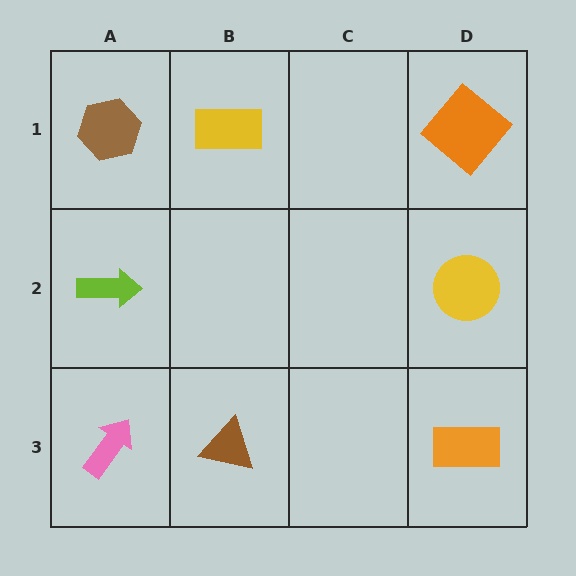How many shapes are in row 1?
3 shapes.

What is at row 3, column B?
A brown triangle.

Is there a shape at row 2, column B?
No, that cell is empty.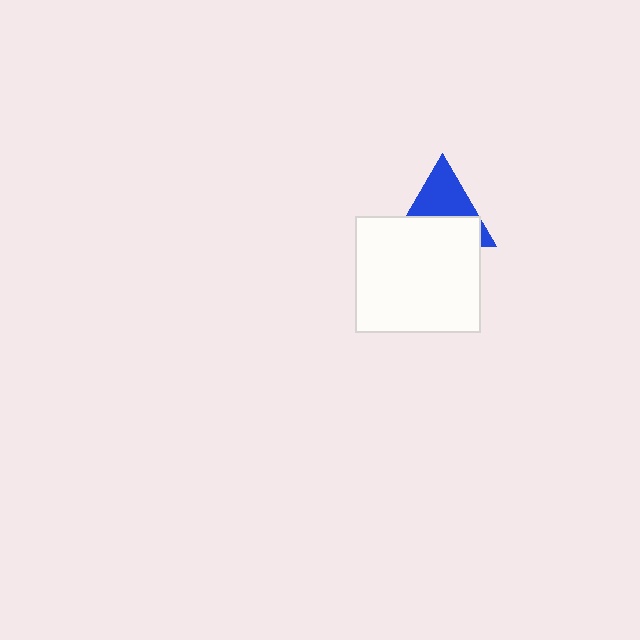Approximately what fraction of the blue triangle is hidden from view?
Roughly 52% of the blue triangle is hidden behind the white rectangle.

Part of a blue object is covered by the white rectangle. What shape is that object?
It is a triangle.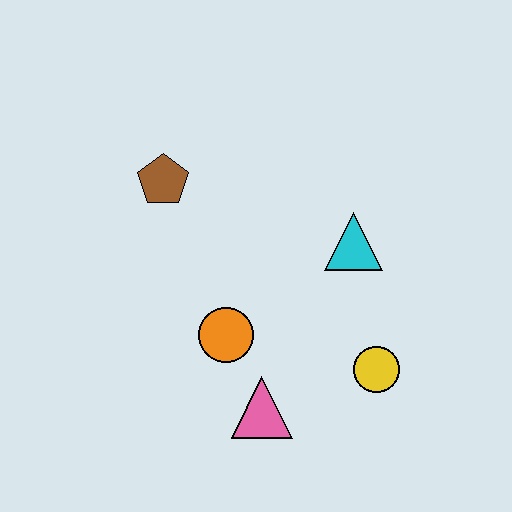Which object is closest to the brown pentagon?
The orange circle is closest to the brown pentagon.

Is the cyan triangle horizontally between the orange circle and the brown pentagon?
No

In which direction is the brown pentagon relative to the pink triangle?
The brown pentagon is above the pink triangle.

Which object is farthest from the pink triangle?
The brown pentagon is farthest from the pink triangle.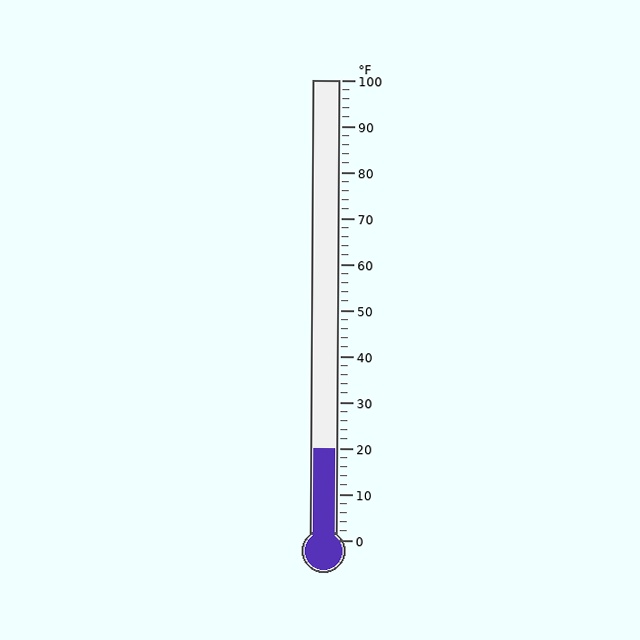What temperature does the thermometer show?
The thermometer shows approximately 20°F.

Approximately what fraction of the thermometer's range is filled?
The thermometer is filled to approximately 20% of its range.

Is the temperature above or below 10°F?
The temperature is above 10°F.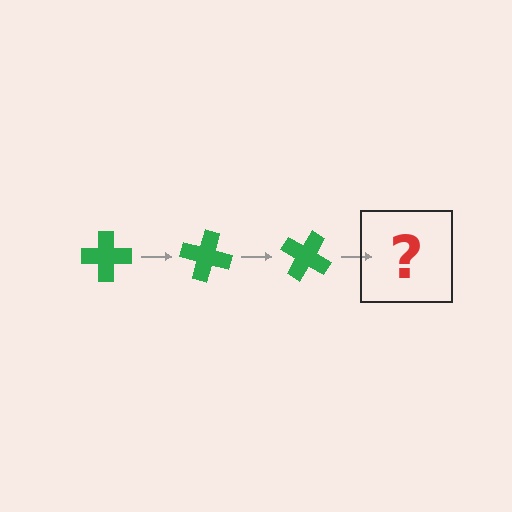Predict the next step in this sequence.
The next step is a green cross rotated 45 degrees.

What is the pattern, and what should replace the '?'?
The pattern is that the cross rotates 15 degrees each step. The '?' should be a green cross rotated 45 degrees.